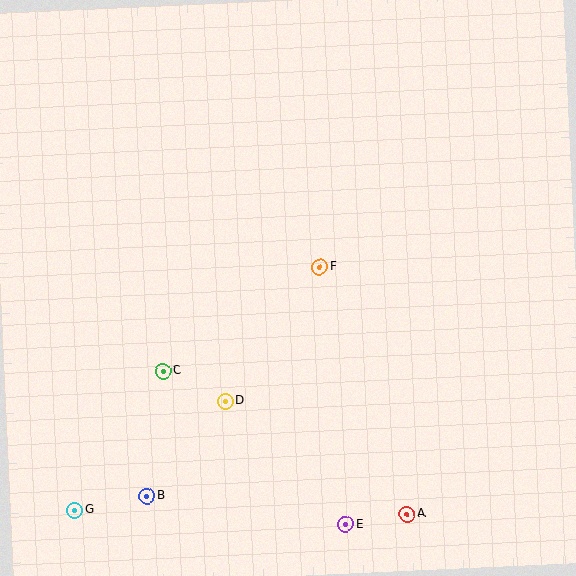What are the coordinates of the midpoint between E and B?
The midpoint between E and B is at (246, 510).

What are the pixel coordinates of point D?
Point D is at (225, 401).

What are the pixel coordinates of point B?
Point B is at (147, 496).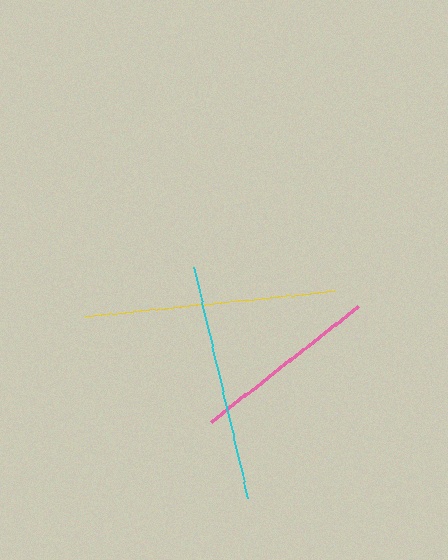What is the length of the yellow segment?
The yellow segment is approximately 250 pixels long.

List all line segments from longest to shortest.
From longest to shortest: yellow, cyan, pink.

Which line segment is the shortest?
The pink line is the shortest at approximately 187 pixels.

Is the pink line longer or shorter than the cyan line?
The cyan line is longer than the pink line.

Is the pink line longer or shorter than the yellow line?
The yellow line is longer than the pink line.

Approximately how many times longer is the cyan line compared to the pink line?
The cyan line is approximately 1.3 times the length of the pink line.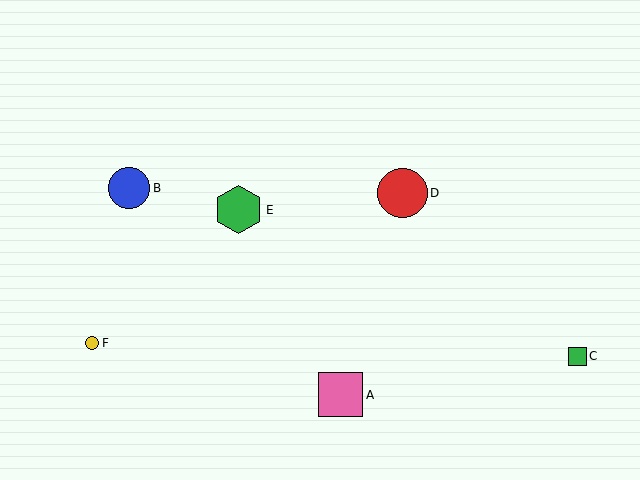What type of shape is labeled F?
Shape F is a yellow circle.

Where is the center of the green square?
The center of the green square is at (577, 356).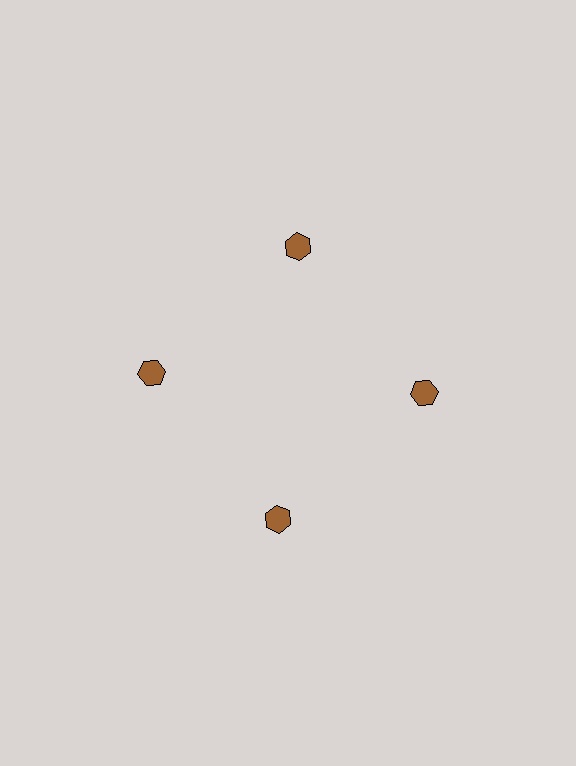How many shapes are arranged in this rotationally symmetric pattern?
There are 4 shapes, arranged in 4 groups of 1.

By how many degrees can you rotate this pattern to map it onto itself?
The pattern maps onto itself every 90 degrees of rotation.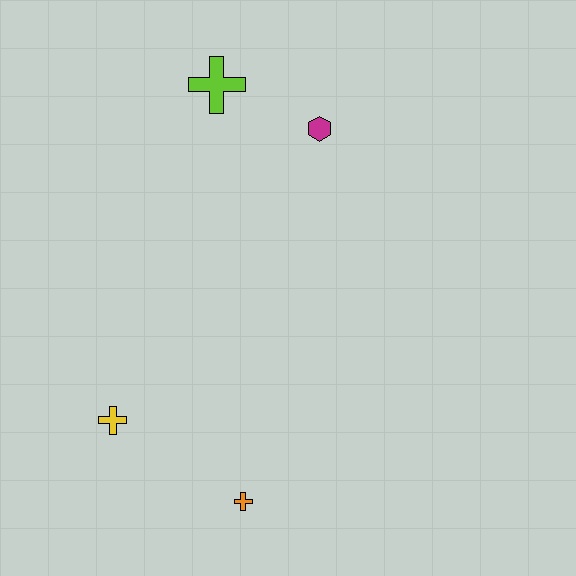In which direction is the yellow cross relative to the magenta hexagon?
The yellow cross is below the magenta hexagon.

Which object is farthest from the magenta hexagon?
The orange cross is farthest from the magenta hexagon.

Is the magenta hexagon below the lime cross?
Yes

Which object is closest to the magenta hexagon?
The lime cross is closest to the magenta hexagon.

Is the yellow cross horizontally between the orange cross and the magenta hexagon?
No